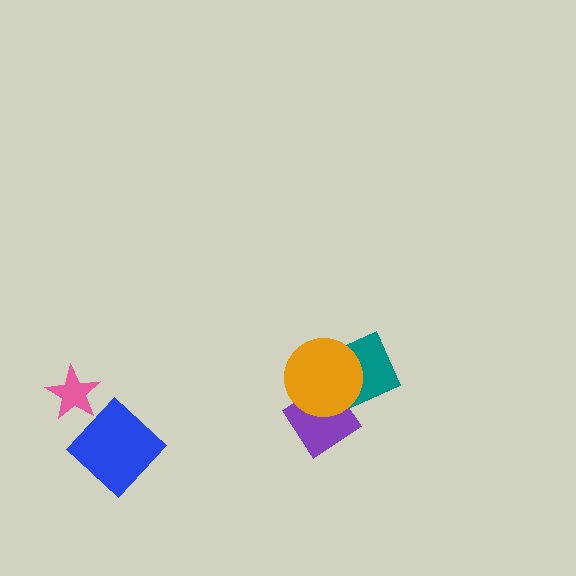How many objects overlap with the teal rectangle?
2 objects overlap with the teal rectangle.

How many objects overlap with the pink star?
0 objects overlap with the pink star.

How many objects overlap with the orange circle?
2 objects overlap with the orange circle.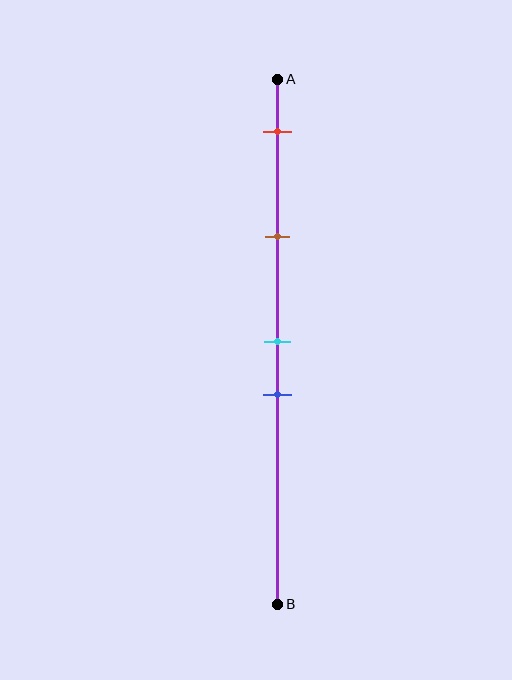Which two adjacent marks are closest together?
The cyan and blue marks are the closest adjacent pair.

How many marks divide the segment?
There are 4 marks dividing the segment.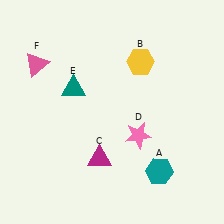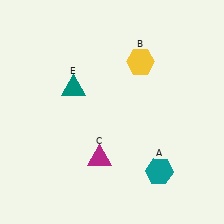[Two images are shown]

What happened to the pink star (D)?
The pink star (D) was removed in Image 2. It was in the bottom-right area of Image 1.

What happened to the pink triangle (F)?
The pink triangle (F) was removed in Image 2. It was in the top-left area of Image 1.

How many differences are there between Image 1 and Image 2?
There are 2 differences between the two images.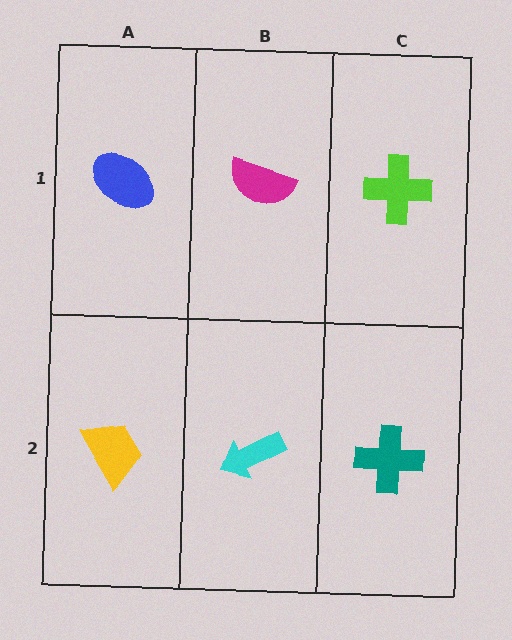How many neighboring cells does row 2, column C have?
2.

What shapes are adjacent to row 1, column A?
A yellow trapezoid (row 2, column A), a magenta semicircle (row 1, column B).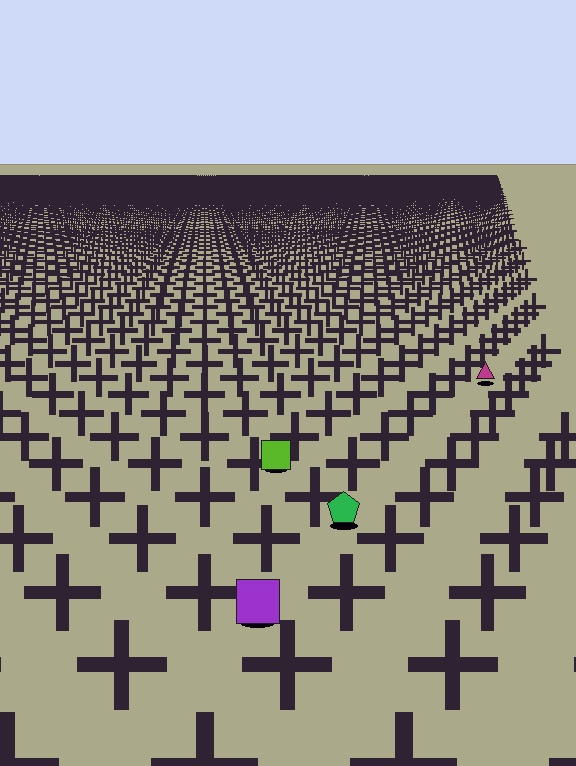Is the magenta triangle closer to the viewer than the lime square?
No. The lime square is closer — you can tell from the texture gradient: the ground texture is coarser near it.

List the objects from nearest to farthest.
From nearest to farthest: the purple square, the green pentagon, the lime square, the magenta triangle.